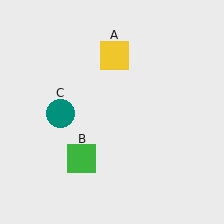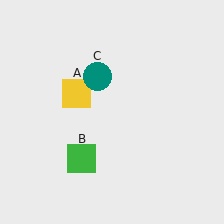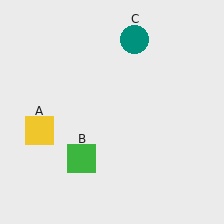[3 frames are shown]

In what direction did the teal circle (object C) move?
The teal circle (object C) moved up and to the right.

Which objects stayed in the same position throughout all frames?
Green square (object B) remained stationary.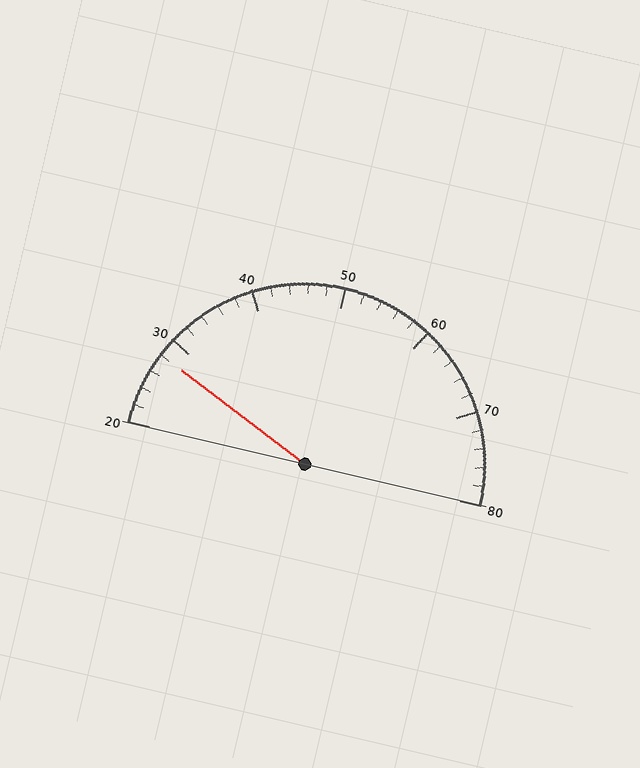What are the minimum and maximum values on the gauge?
The gauge ranges from 20 to 80.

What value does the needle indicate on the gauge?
The needle indicates approximately 28.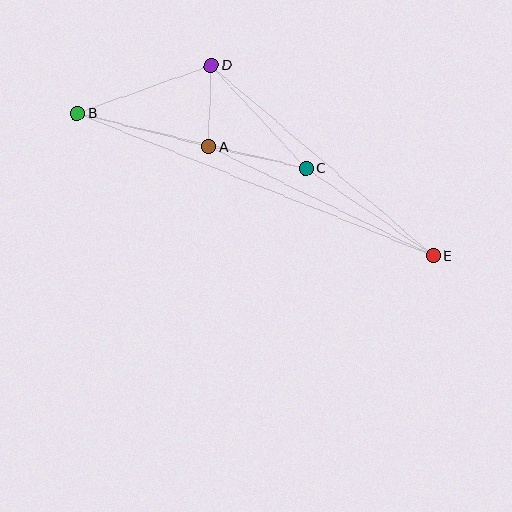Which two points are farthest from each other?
Points B and E are farthest from each other.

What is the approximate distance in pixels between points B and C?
The distance between B and C is approximately 235 pixels.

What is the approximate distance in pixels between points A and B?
The distance between A and B is approximately 136 pixels.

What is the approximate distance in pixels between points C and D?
The distance between C and D is approximately 139 pixels.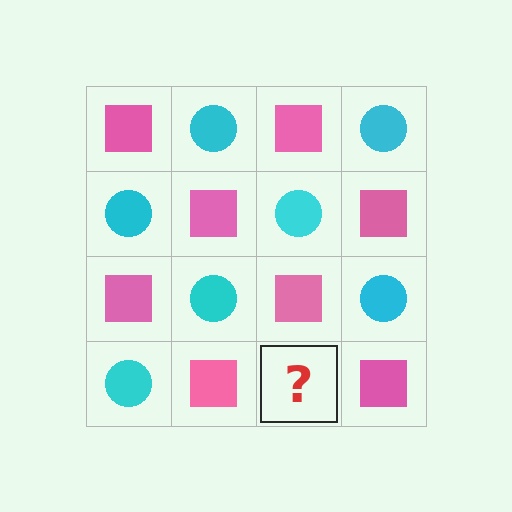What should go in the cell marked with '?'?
The missing cell should contain a cyan circle.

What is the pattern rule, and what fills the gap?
The rule is that it alternates pink square and cyan circle in a checkerboard pattern. The gap should be filled with a cyan circle.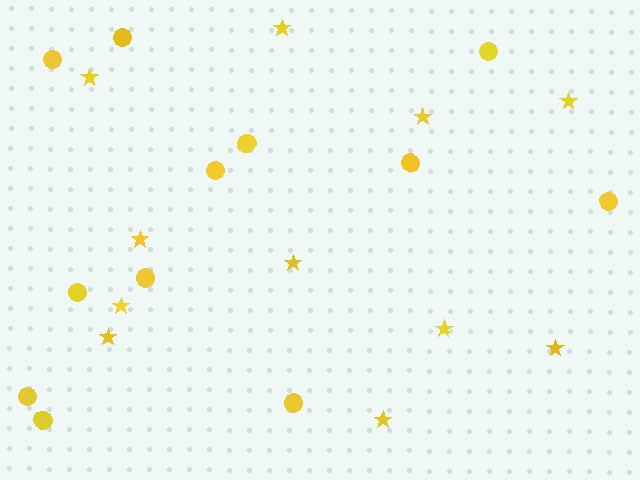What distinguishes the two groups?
There are 2 groups: one group of circles (12) and one group of stars (11).